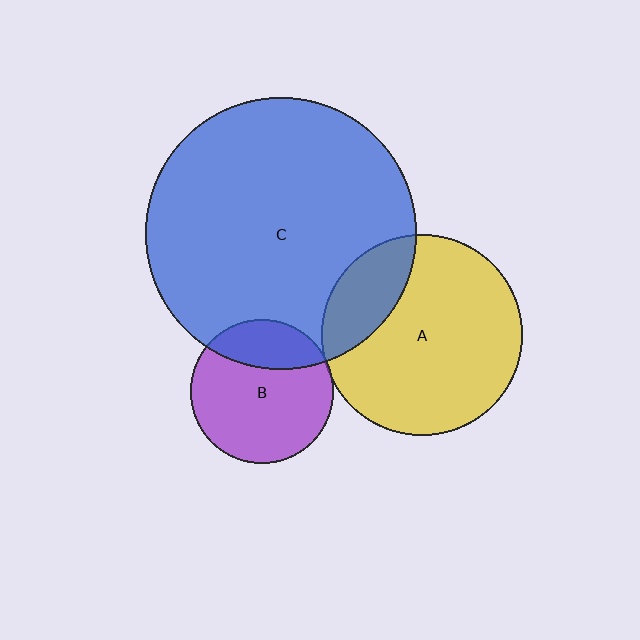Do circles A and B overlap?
Yes.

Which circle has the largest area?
Circle C (blue).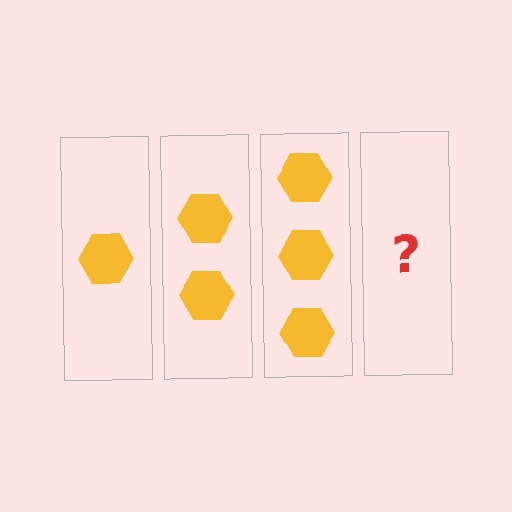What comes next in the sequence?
The next element should be 4 hexagons.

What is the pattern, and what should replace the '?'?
The pattern is that each step adds one more hexagon. The '?' should be 4 hexagons.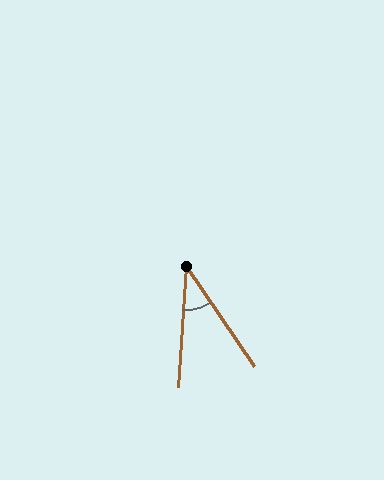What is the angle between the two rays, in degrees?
Approximately 38 degrees.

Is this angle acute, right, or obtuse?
It is acute.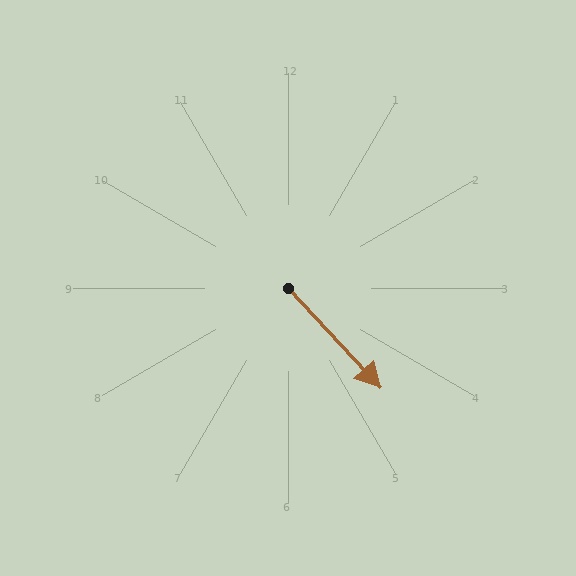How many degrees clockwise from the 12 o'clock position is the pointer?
Approximately 137 degrees.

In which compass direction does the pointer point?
Southeast.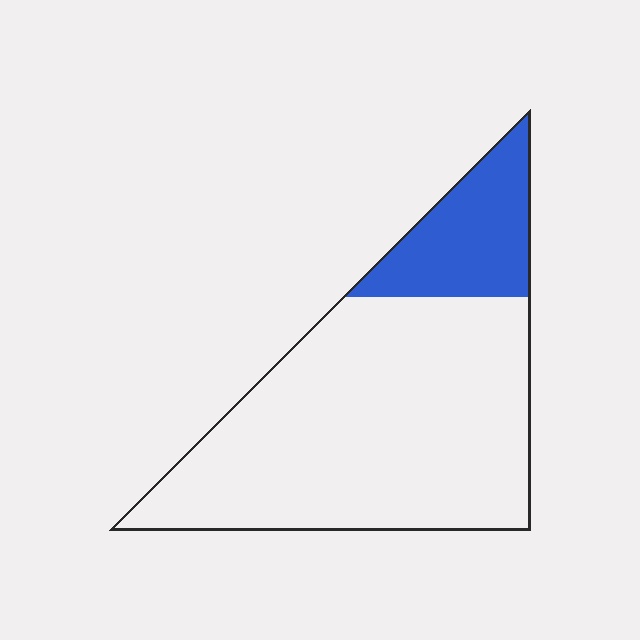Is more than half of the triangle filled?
No.